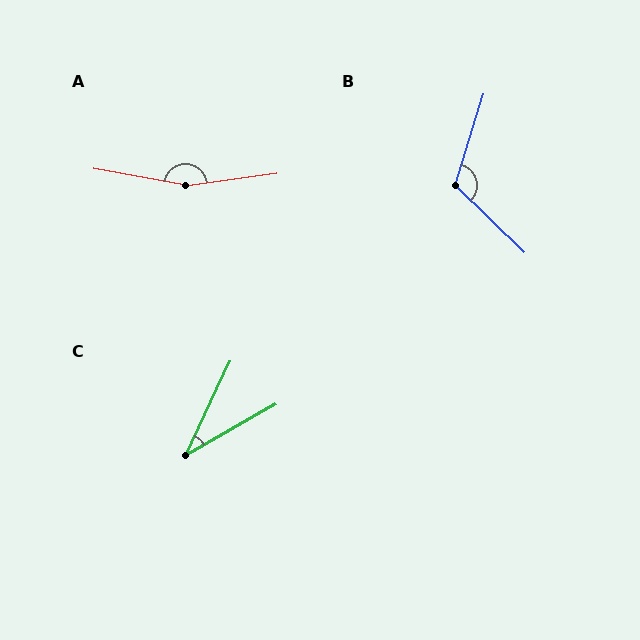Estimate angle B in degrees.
Approximately 117 degrees.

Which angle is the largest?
A, at approximately 162 degrees.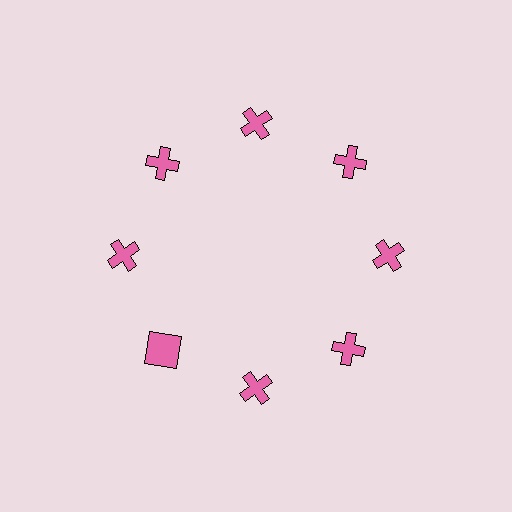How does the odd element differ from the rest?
It has a different shape: square instead of cross.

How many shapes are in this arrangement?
There are 8 shapes arranged in a ring pattern.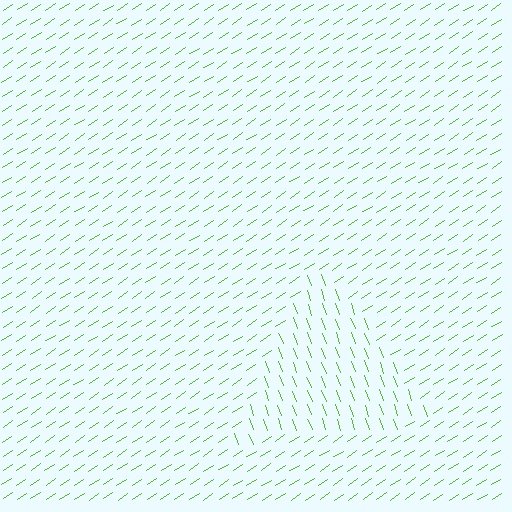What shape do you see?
I see a triangle.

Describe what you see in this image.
The image is filled with small lime line segments. A triangle region in the image has lines oriented differently from the surrounding lines, creating a visible texture boundary.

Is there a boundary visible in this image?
Yes, there is a texture boundary formed by a change in line orientation.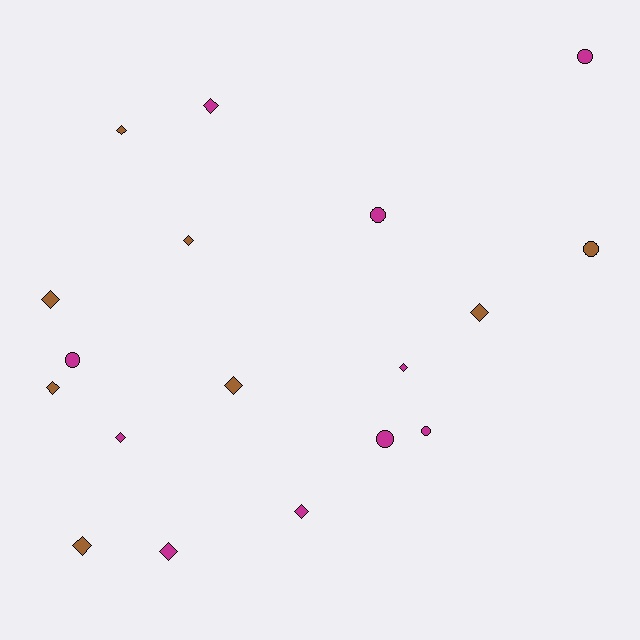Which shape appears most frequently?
Diamond, with 12 objects.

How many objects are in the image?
There are 18 objects.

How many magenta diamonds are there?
There are 5 magenta diamonds.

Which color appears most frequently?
Magenta, with 10 objects.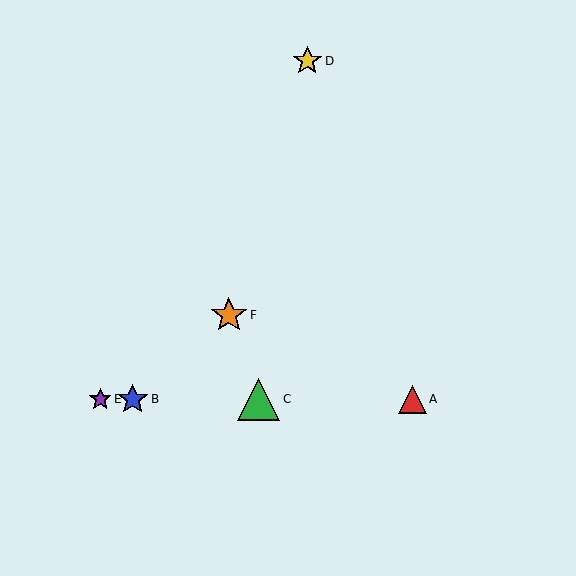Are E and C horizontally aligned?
Yes, both are at y≈399.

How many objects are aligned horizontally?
4 objects (A, B, C, E) are aligned horizontally.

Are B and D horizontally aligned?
No, B is at y≈399 and D is at y≈61.